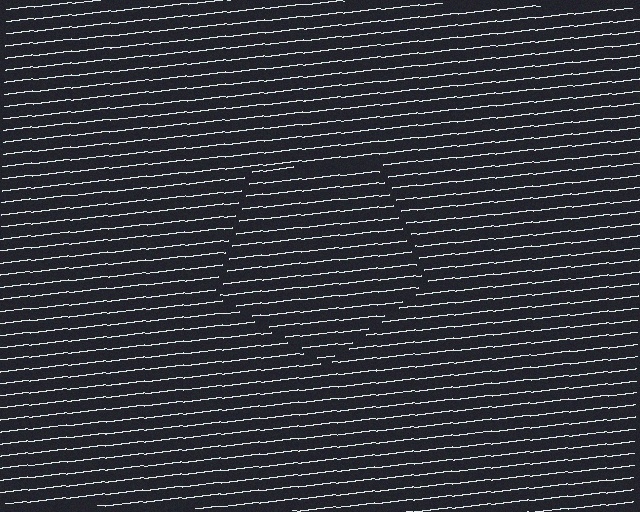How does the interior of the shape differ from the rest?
The interior of the shape contains the same grating, shifted by half a period — the contour is defined by the phase discontinuity where line-ends from the inner and outer gratings abut.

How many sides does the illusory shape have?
5 sides — the line-ends trace a pentagon.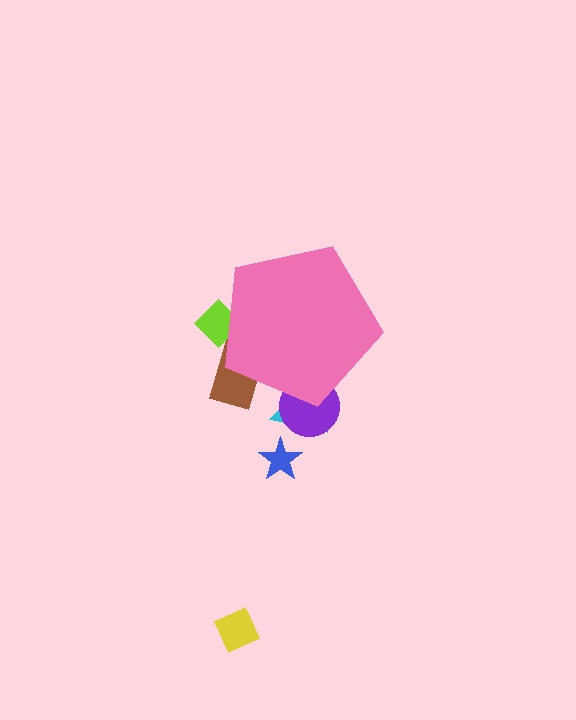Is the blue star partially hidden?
No, the blue star is fully visible.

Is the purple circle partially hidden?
Yes, the purple circle is partially hidden behind the pink pentagon.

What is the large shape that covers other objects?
A pink pentagon.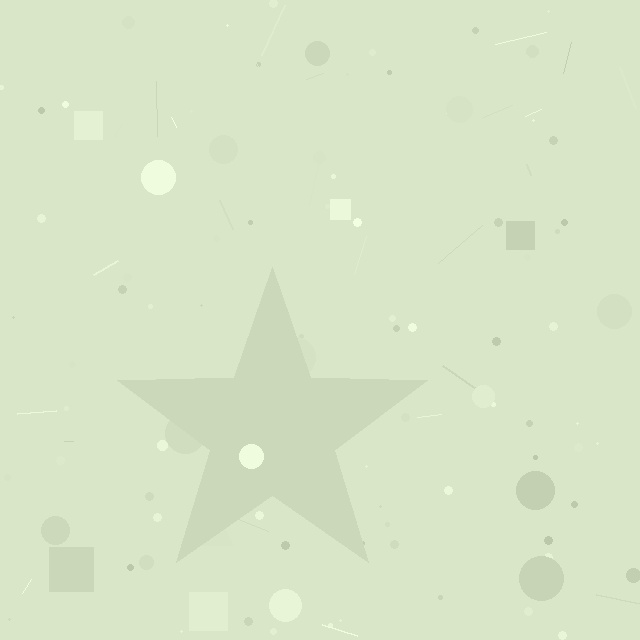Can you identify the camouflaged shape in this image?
The camouflaged shape is a star.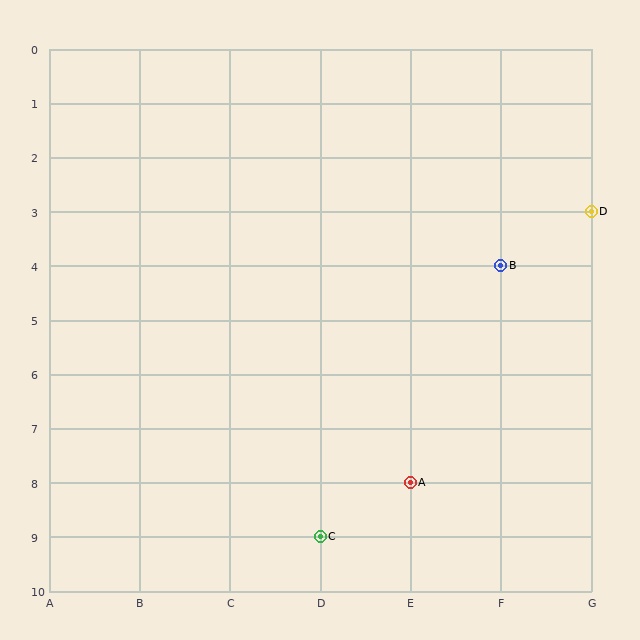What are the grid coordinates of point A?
Point A is at grid coordinates (E, 8).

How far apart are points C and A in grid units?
Points C and A are 1 column and 1 row apart (about 1.4 grid units diagonally).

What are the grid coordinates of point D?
Point D is at grid coordinates (G, 3).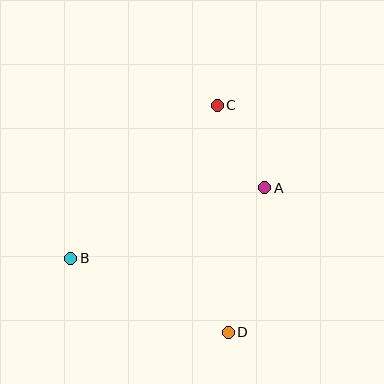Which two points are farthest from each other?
Points C and D are farthest from each other.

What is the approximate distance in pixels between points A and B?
The distance between A and B is approximately 206 pixels.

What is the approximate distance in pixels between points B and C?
The distance between B and C is approximately 212 pixels.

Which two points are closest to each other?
Points A and C are closest to each other.